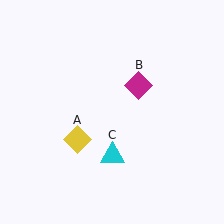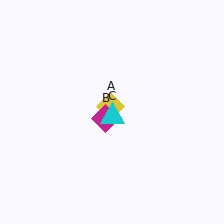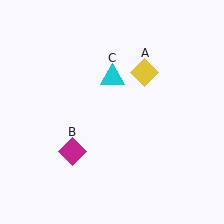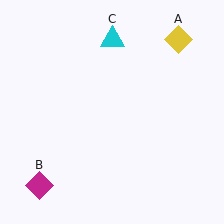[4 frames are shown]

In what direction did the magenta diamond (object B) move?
The magenta diamond (object B) moved down and to the left.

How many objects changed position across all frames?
3 objects changed position: yellow diamond (object A), magenta diamond (object B), cyan triangle (object C).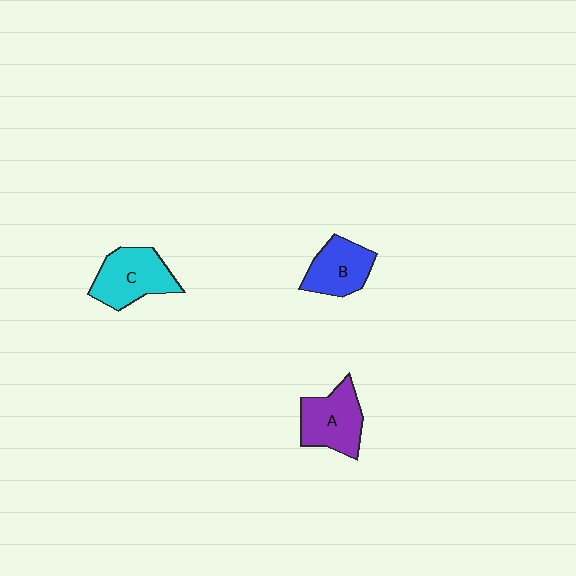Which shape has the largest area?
Shape C (cyan).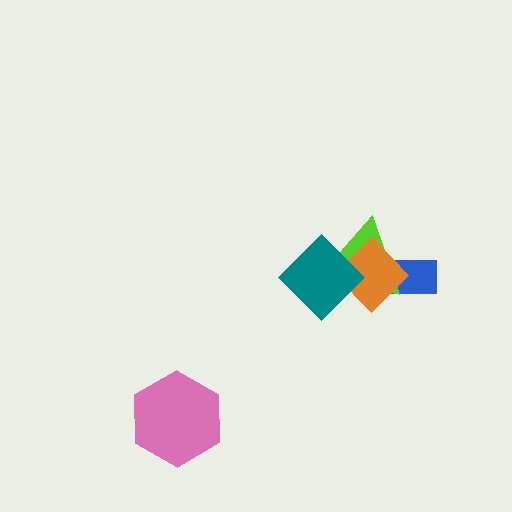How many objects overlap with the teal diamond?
2 objects overlap with the teal diamond.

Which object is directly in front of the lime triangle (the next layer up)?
The orange diamond is directly in front of the lime triangle.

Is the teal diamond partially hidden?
No, no other shape covers it.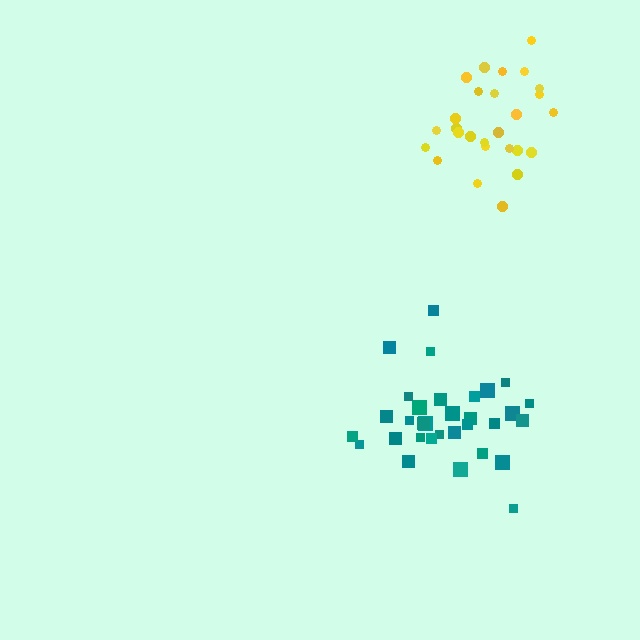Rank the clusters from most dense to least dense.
teal, yellow.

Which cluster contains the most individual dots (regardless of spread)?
Teal (32).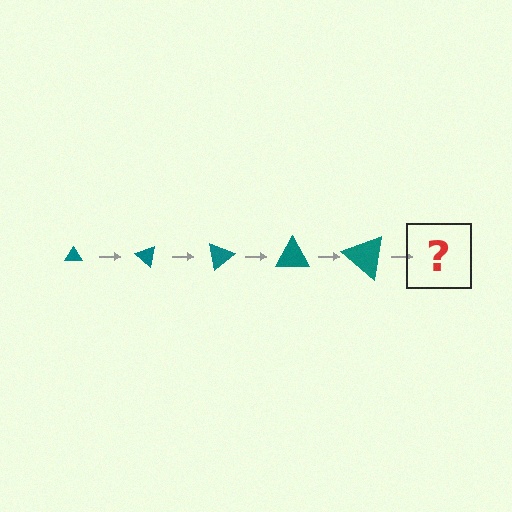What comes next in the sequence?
The next element should be a triangle, larger than the previous one and rotated 200 degrees from the start.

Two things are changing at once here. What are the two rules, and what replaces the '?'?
The two rules are that the triangle grows larger each step and it rotates 40 degrees each step. The '?' should be a triangle, larger than the previous one and rotated 200 degrees from the start.